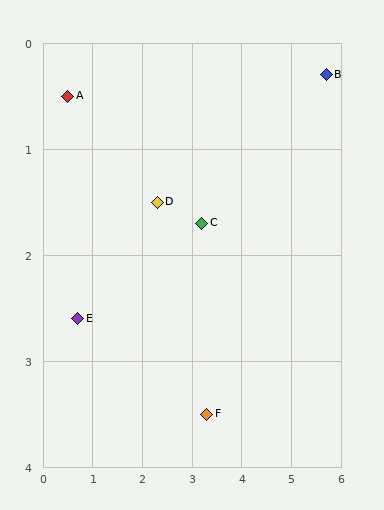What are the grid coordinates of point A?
Point A is at approximately (0.5, 0.5).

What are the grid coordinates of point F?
Point F is at approximately (3.3, 3.5).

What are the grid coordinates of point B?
Point B is at approximately (5.7, 0.3).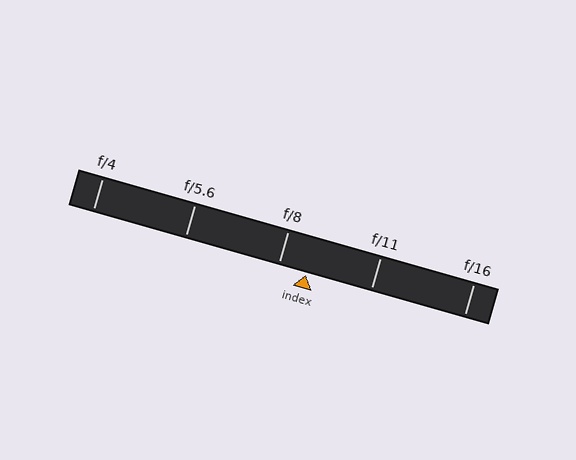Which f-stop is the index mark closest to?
The index mark is closest to f/8.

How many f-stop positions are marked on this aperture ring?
There are 5 f-stop positions marked.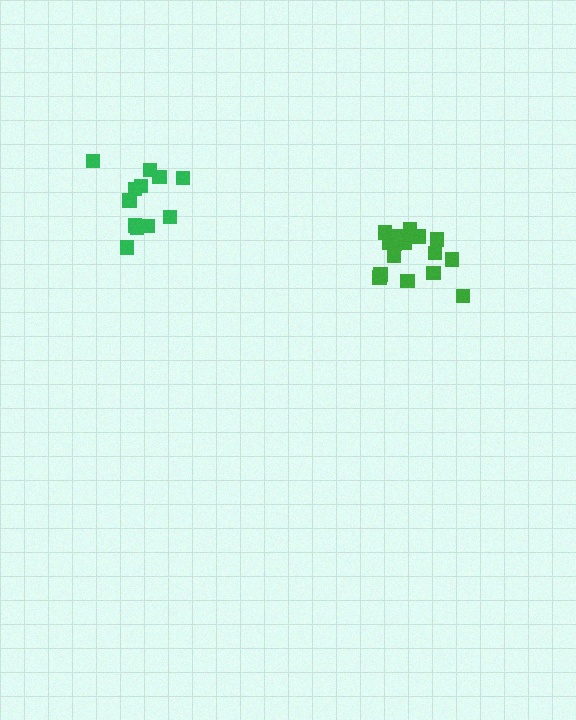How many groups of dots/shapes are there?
There are 2 groups.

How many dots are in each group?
Group 1: 17 dots, Group 2: 12 dots (29 total).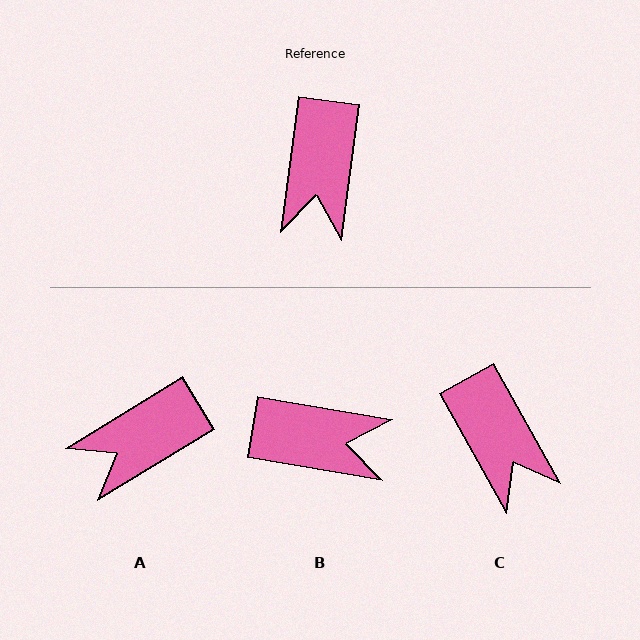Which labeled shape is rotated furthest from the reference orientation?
B, about 88 degrees away.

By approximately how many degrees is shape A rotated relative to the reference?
Approximately 51 degrees clockwise.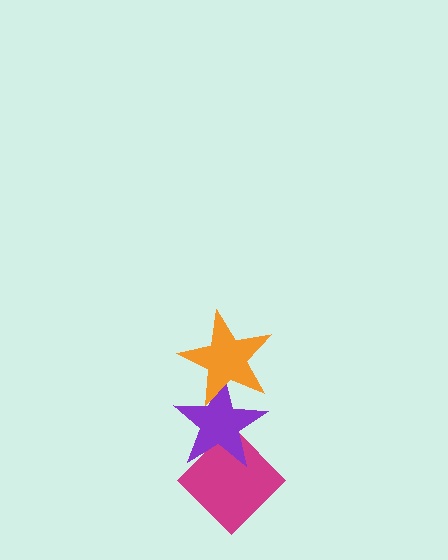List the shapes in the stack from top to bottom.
From top to bottom: the orange star, the purple star, the magenta diamond.